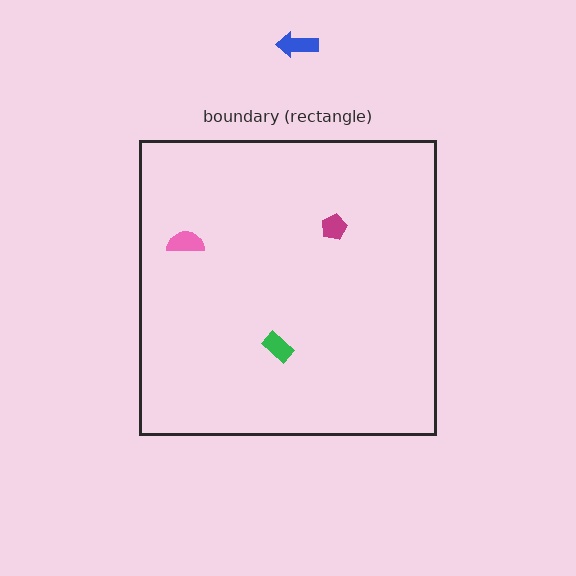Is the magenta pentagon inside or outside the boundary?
Inside.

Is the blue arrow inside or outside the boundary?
Outside.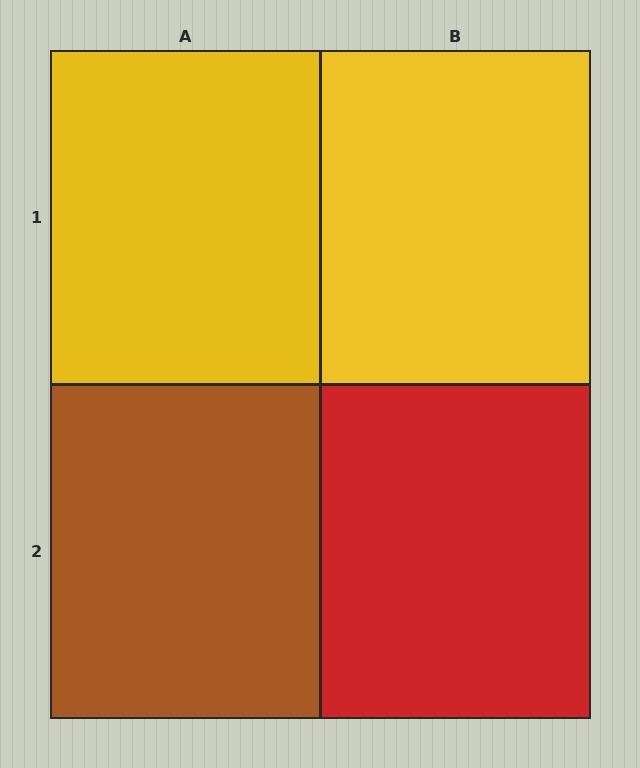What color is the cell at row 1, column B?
Yellow.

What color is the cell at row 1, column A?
Yellow.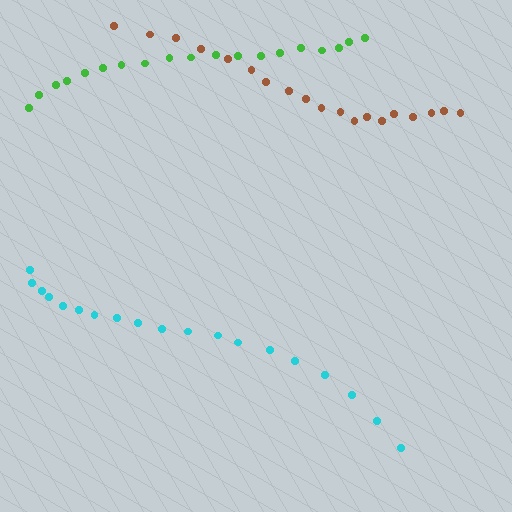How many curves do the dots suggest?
There are 3 distinct paths.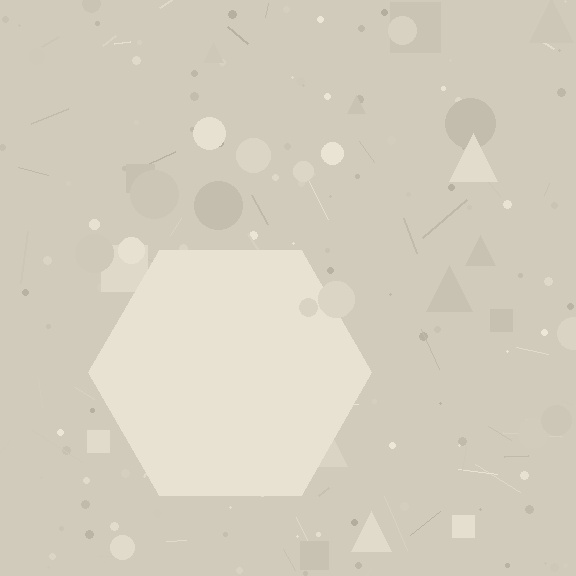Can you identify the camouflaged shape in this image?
The camouflaged shape is a hexagon.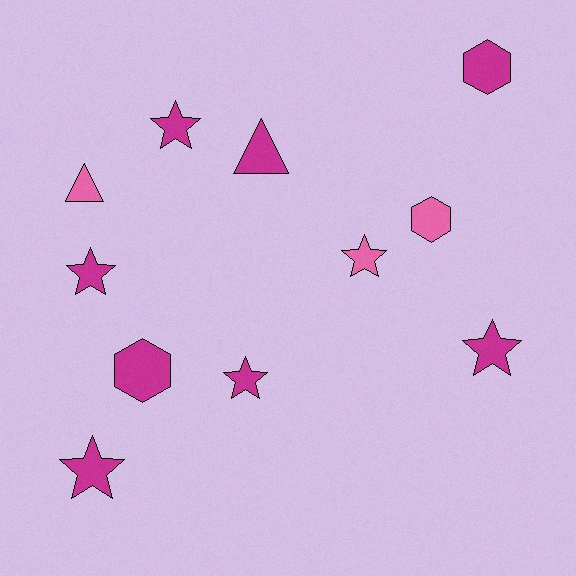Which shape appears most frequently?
Star, with 6 objects.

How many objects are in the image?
There are 11 objects.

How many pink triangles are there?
There is 1 pink triangle.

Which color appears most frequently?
Magenta, with 8 objects.